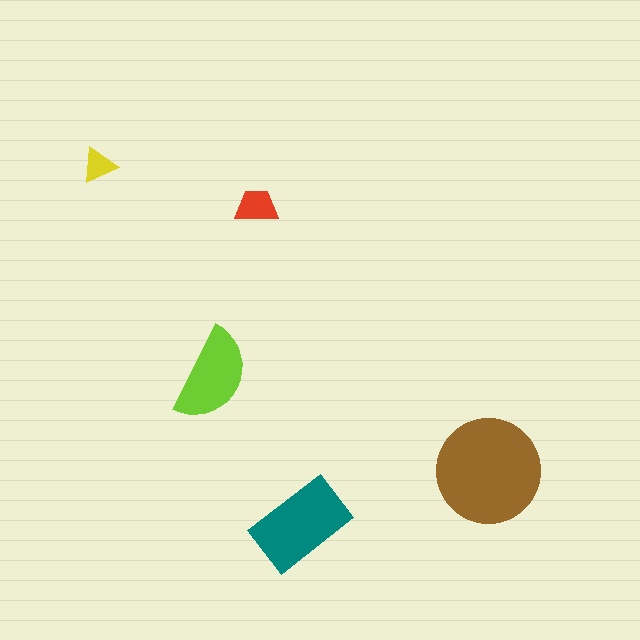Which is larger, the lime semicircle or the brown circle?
The brown circle.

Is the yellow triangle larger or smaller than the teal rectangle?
Smaller.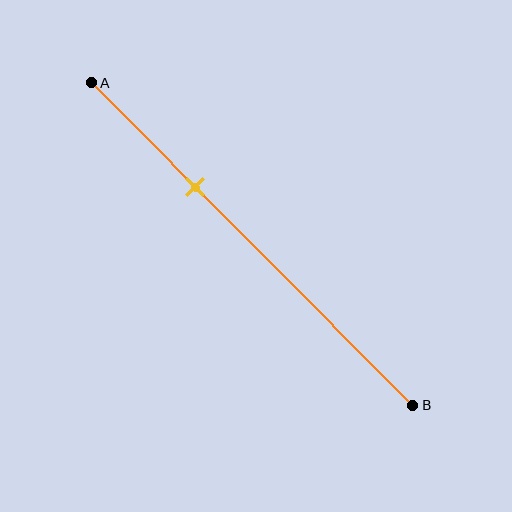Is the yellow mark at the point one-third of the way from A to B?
Yes, the mark is approximately at the one-third point.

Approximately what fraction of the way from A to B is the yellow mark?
The yellow mark is approximately 30% of the way from A to B.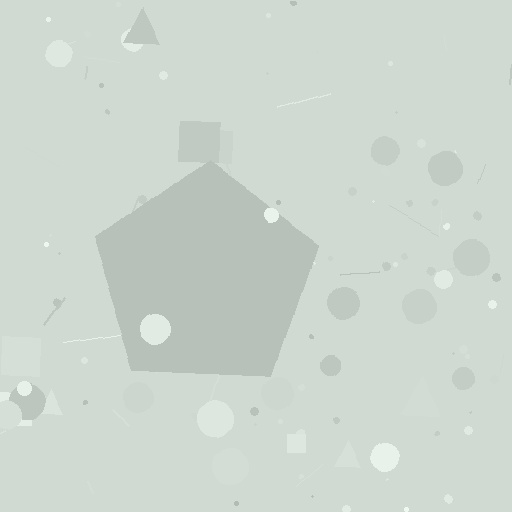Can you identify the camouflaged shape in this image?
The camouflaged shape is a pentagon.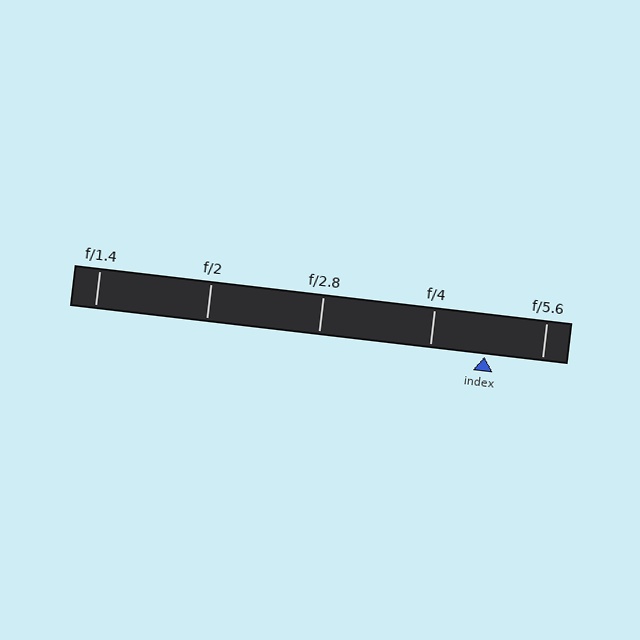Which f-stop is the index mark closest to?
The index mark is closest to f/4.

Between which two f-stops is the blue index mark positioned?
The index mark is between f/4 and f/5.6.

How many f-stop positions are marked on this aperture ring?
There are 5 f-stop positions marked.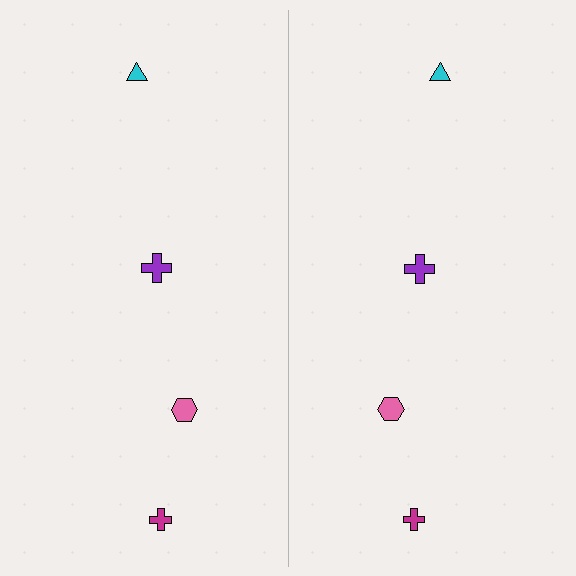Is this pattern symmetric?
Yes, this pattern has bilateral (reflection) symmetry.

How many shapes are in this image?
There are 8 shapes in this image.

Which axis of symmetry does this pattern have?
The pattern has a vertical axis of symmetry running through the center of the image.